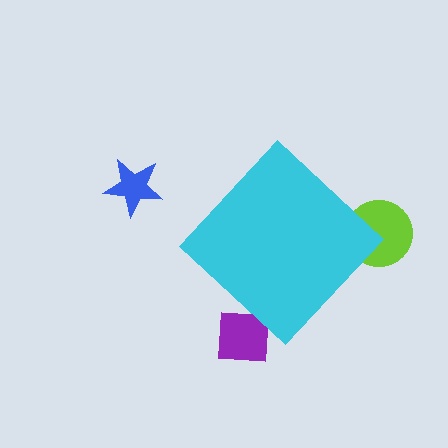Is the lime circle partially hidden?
Yes, the lime circle is partially hidden behind the cyan diamond.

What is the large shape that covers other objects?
A cyan diamond.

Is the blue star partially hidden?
No, the blue star is fully visible.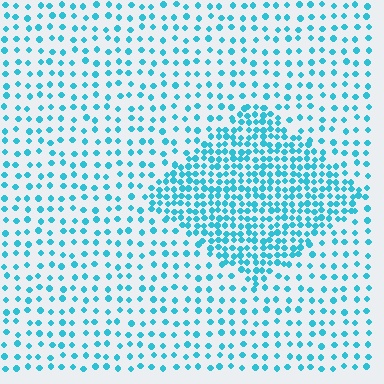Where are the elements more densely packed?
The elements are more densely packed inside the diamond boundary.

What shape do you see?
I see a diamond.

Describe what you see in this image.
The image contains small cyan elements arranged at two different densities. A diamond-shaped region is visible where the elements are more densely packed than the surrounding area.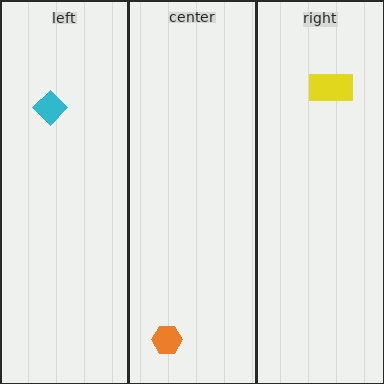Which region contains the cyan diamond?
The left region.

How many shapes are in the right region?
1.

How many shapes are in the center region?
1.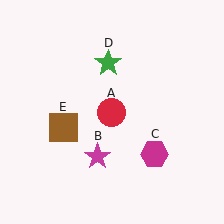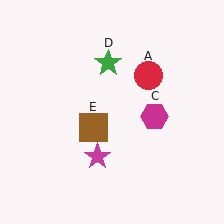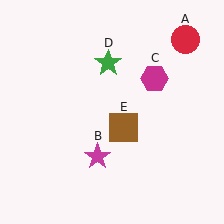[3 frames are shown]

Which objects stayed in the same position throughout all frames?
Magenta star (object B) and green star (object D) remained stationary.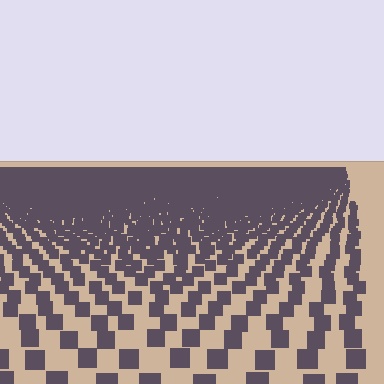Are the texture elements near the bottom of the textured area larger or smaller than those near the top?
Larger. Near the bottom, elements are closer to the viewer and appear at a bigger on-screen size.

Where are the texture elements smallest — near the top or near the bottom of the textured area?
Near the top.